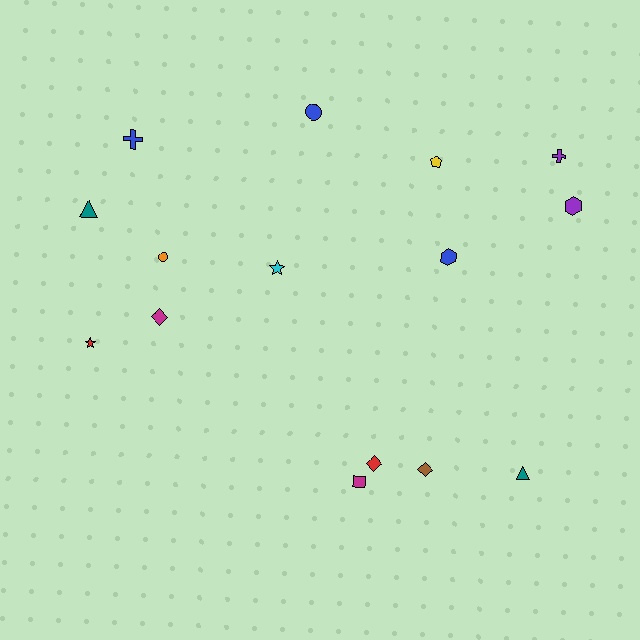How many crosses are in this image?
There are 2 crosses.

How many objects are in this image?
There are 15 objects.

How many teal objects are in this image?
There are 2 teal objects.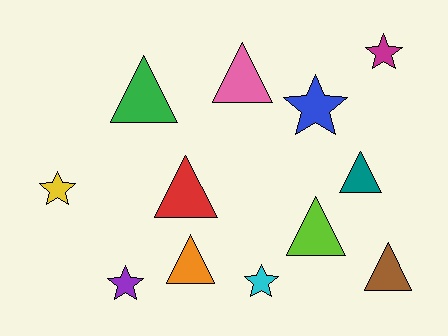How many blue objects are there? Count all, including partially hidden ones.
There is 1 blue object.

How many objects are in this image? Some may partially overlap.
There are 12 objects.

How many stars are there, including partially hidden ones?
There are 5 stars.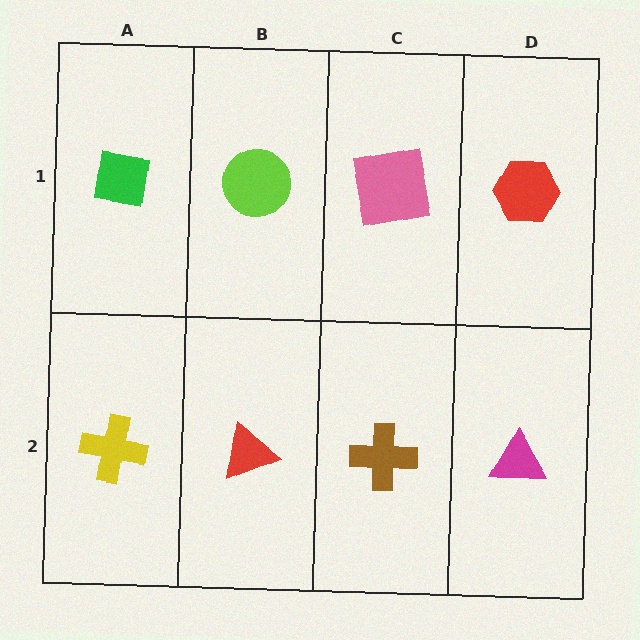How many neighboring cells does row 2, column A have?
2.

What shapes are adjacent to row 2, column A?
A green square (row 1, column A), a red triangle (row 2, column B).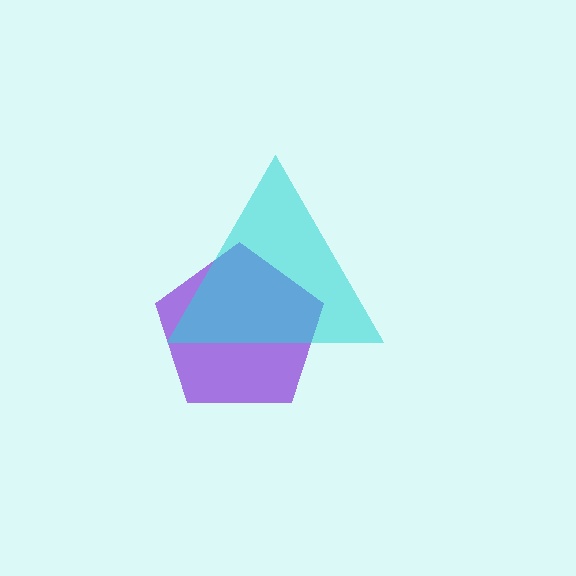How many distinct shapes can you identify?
There are 2 distinct shapes: a purple pentagon, a cyan triangle.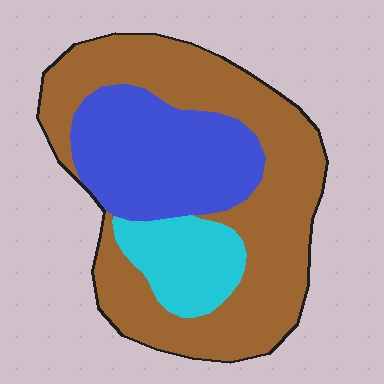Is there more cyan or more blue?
Blue.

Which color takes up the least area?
Cyan, at roughly 15%.